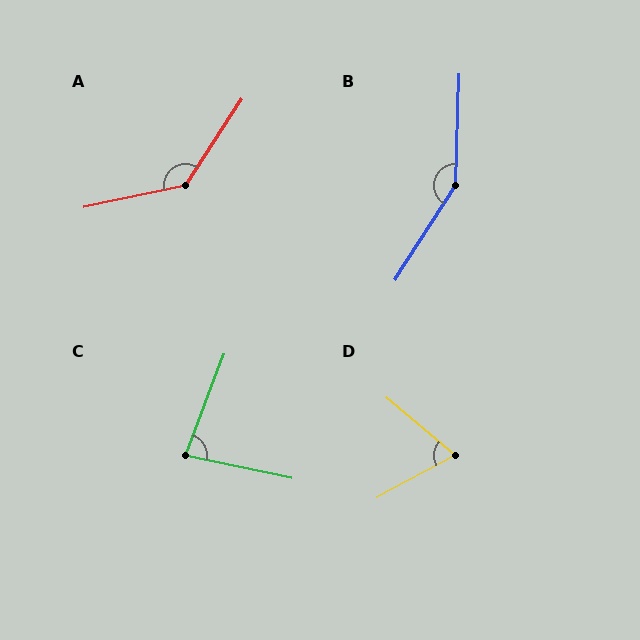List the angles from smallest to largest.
D (69°), C (81°), A (135°), B (149°).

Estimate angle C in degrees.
Approximately 81 degrees.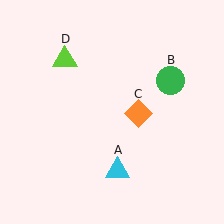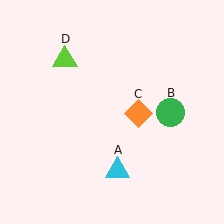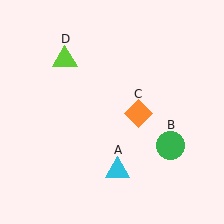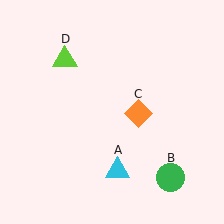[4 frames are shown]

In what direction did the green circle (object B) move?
The green circle (object B) moved down.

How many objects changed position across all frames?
1 object changed position: green circle (object B).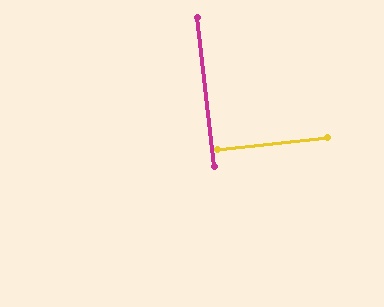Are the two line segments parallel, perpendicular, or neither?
Perpendicular — they meet at approximately 89°.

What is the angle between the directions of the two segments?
Approximately 89 degrees.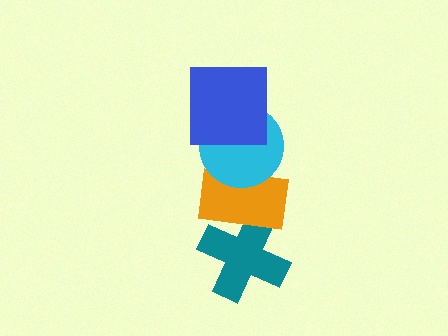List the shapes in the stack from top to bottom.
From top to bottom: the blue square, the cyan circle, the orange rectangle, the teal cross.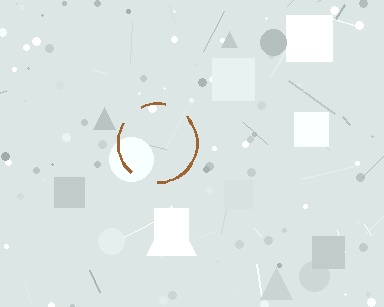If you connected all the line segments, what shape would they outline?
They would outline a circle.